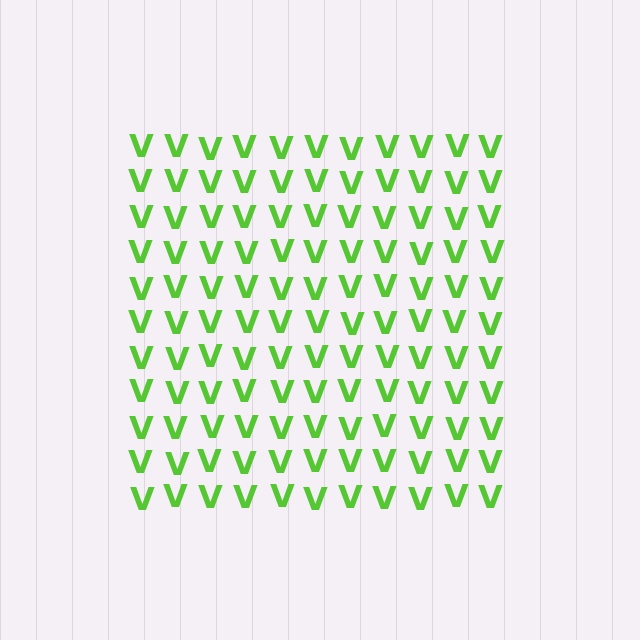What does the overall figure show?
The overall figure shows a square.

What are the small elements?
The small elements are letter V's.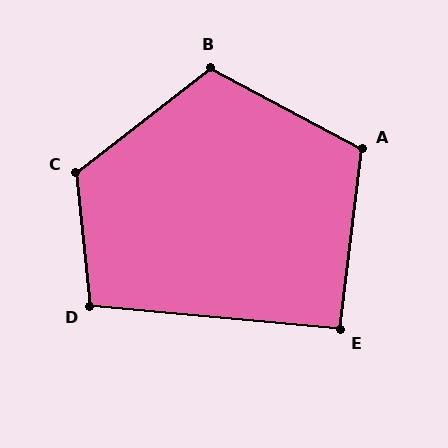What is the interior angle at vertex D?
Approximately 101 degrees (obtuse).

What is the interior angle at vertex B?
Approximately 114 degrees (obtuse).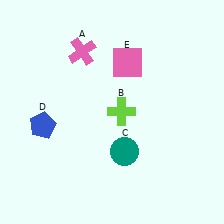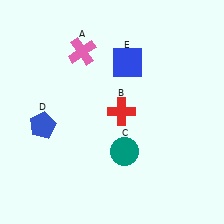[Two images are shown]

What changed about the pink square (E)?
In Image 1, E is pink. In Image 2, it changed to blue.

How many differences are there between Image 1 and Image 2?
There are 2 differences between the two images.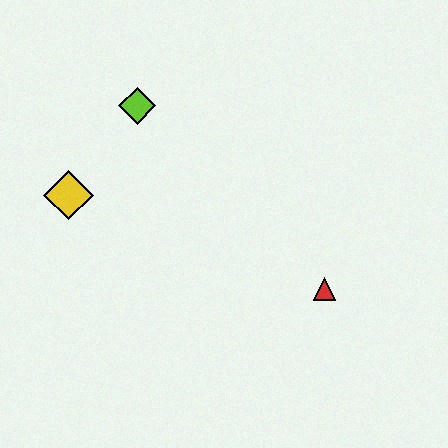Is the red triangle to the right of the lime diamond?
Yes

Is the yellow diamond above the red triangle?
Yes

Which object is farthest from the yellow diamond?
The red triangle is farthest from the yellow diamond.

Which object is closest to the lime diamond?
The yellow diamond is closest to the lime diamond.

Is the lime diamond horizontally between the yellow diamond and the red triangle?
Yes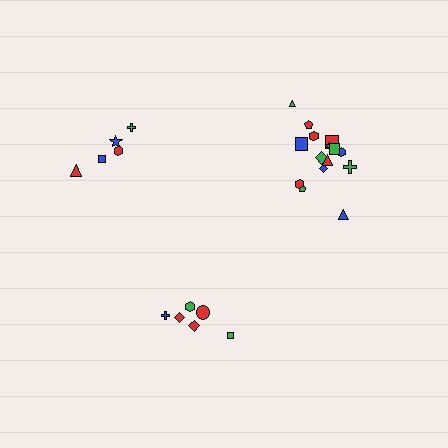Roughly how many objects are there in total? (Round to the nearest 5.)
Roughly 25 objects in total.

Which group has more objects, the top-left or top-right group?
The top-right group.